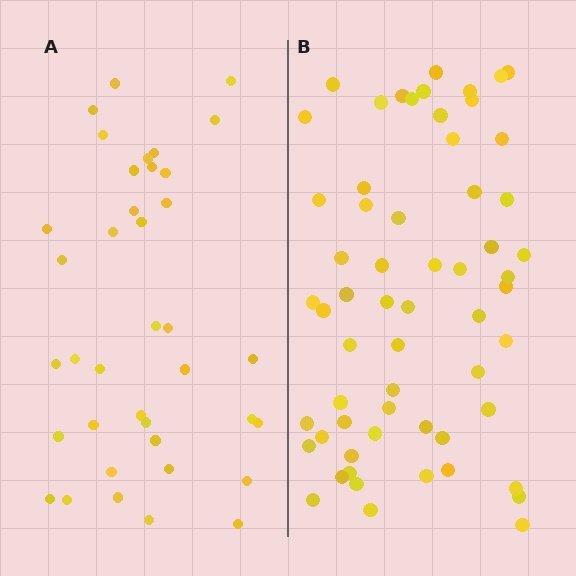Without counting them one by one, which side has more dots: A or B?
Region B (the right region) has more dots.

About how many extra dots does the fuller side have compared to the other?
Region B has approximately 20 more dots than region A.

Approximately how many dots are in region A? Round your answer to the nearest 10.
About 40 dots. (The exact count is 38, which rounds to 40.)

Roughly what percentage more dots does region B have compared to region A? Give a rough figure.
About 60% more.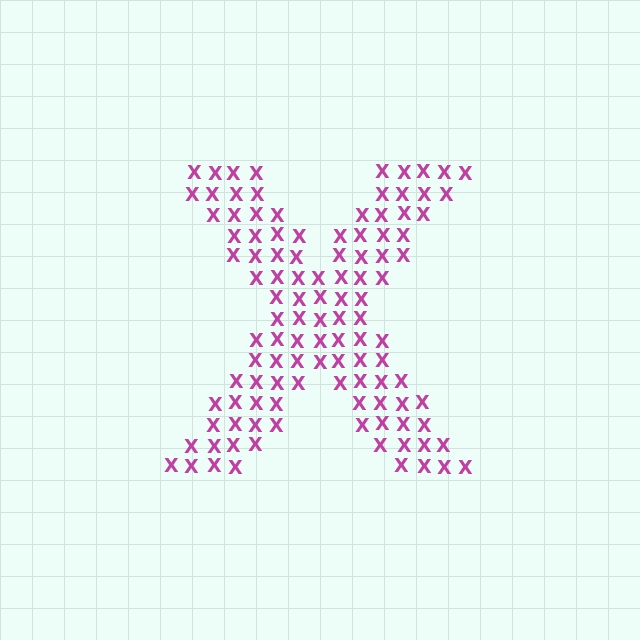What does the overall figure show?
The overall figure shows the letter X.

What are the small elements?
The small elements are letter X's.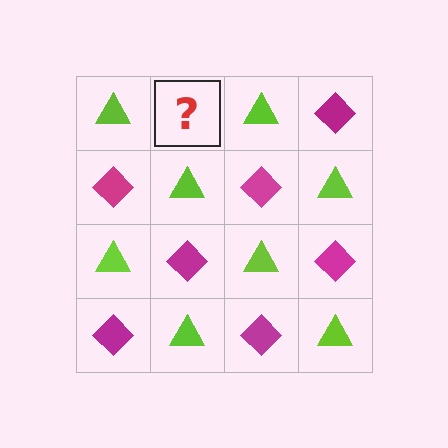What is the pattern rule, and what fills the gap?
The rule is that it alternates lime triangle and magenta diamond in a checkerboard pattern. The gap should be filled with a magenta diamond.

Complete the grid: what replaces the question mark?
The question mark should be replaced with a magenta diamond.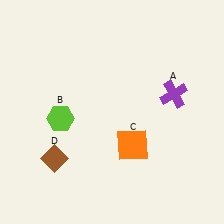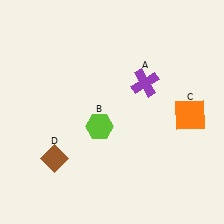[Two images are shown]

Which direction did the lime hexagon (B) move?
The lime hexagon (B) moved right.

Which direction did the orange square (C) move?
The orange square (C) moved right.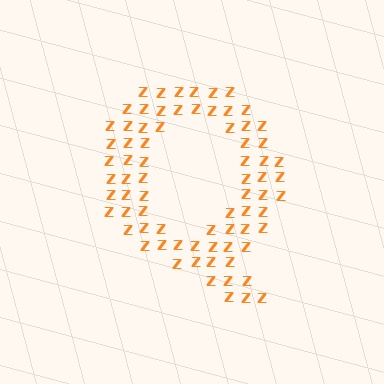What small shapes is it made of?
It is made of small letter Z's.